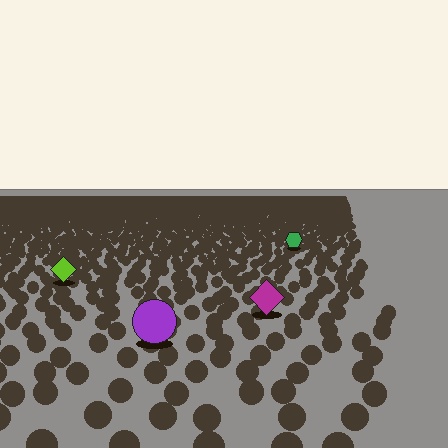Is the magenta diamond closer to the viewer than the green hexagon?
Yes. The magenta diamond is closer — you can tell from the texture gradient: the ground texture is coarser near it.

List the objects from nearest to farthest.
From nearest to farthest: the purple circle, the magenta diamond, the lime diamond, the green hexagon.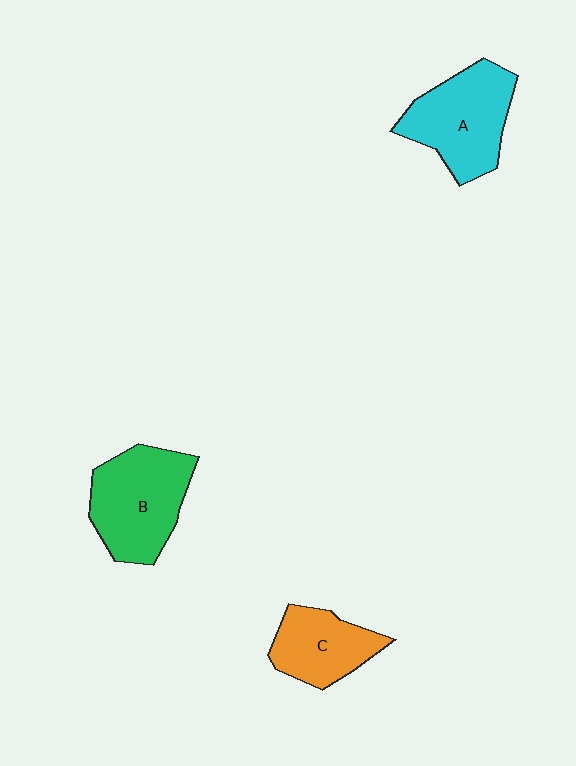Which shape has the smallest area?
Shape C (orange).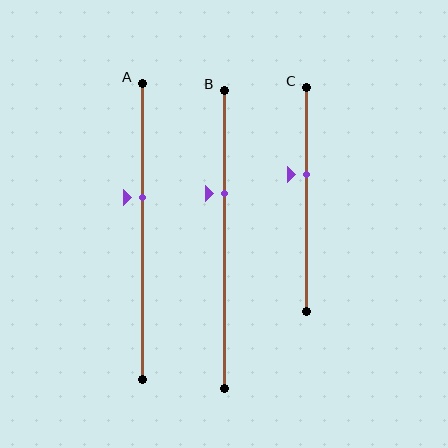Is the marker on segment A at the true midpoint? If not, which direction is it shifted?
No, the marker on segment A is shifted upward by about 12% of the segment length.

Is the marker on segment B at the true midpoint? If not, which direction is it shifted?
No, the marker on segment B is shifted upward by about 15% of the segment length.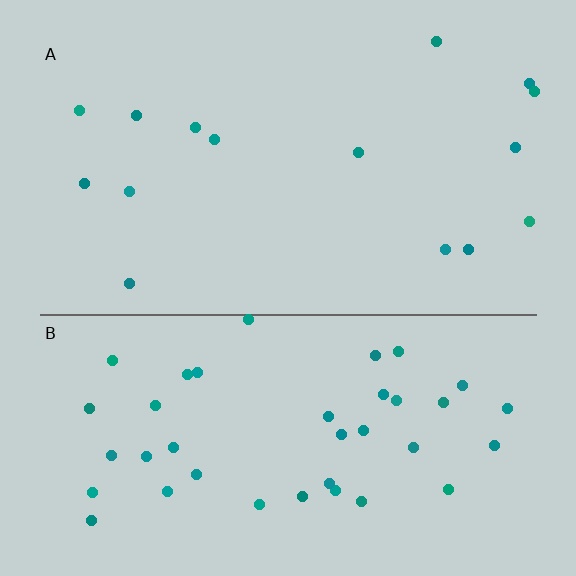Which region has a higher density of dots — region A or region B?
B (the bottom).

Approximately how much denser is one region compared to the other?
Approximately 2.6× — region B over region A.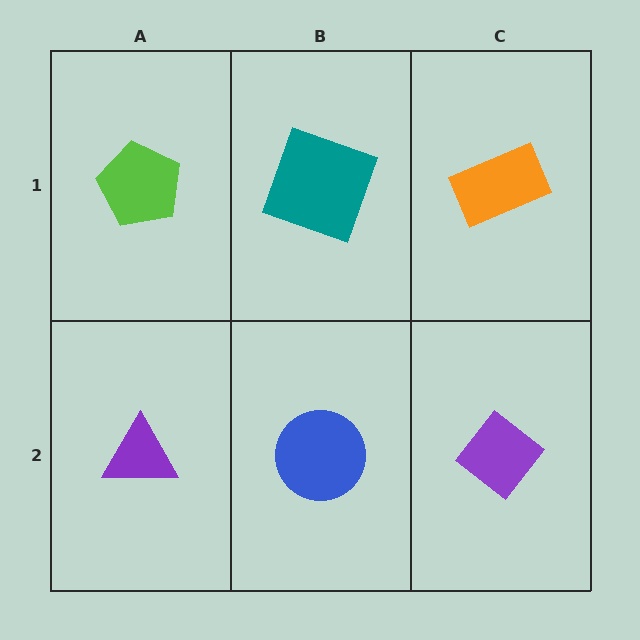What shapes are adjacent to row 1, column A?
A purple triangle (row 2, column A), a teal square (row 1, column B).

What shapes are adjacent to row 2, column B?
A teal square (row 1, column B), a purple triangle (row 2, column A), a purple diamond (row 2, column C).